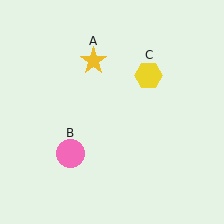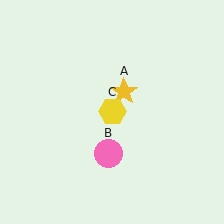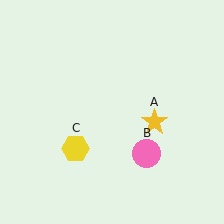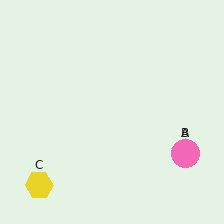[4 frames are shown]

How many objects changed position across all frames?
3 objects changed position: yellow star (object A), pink circle (object B), yellow hexagon (object C).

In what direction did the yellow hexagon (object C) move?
The yellow hexagon (object C) moved down and to the left.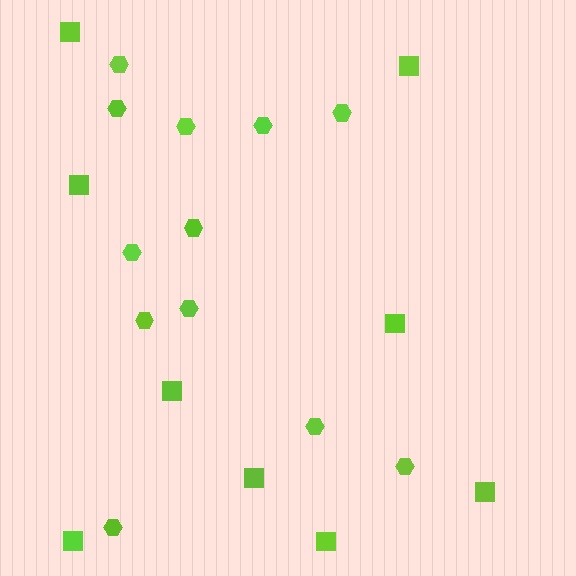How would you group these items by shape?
There are 2 groups: one group of hexagons (12) and one group of squares (9).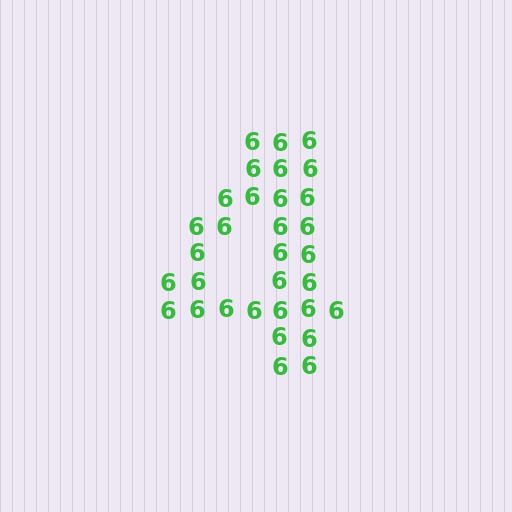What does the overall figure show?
The overall figure shows the digit 4.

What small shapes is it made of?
It is made of small digit 6's.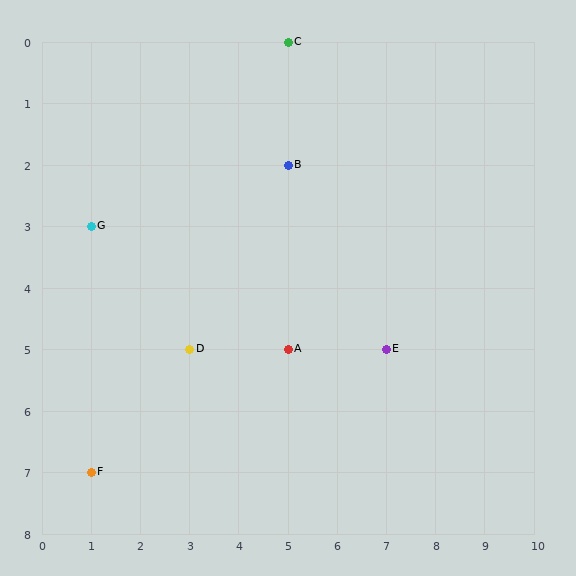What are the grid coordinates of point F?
Point F is at grid coordinates (1, 7).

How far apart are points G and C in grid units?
Points G and C are 4 columns and 3 rows apart (about 5.0 grid units diagonally).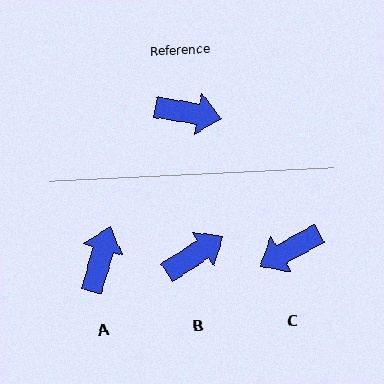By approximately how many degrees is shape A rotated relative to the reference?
Approximately 84 degrees counter-clockwise.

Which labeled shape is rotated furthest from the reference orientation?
C, about 142 degrees away.